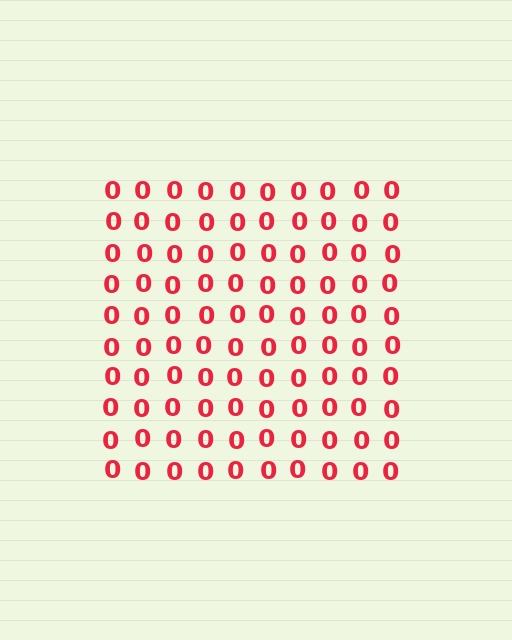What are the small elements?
The small elements are digit 0's.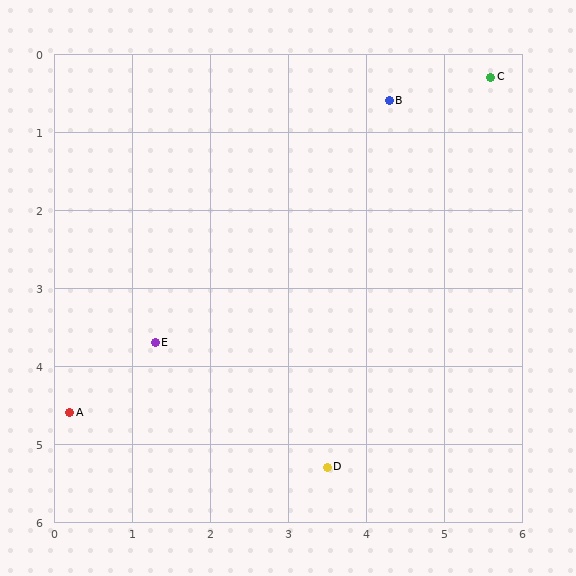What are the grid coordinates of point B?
Point B is at approximately (4.3, 0.6).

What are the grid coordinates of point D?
Point D is at approximately (3.5, 5.3).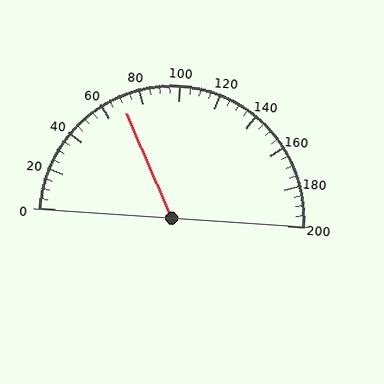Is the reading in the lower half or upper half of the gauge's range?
The reading is in the lower half of the range (0 to 200).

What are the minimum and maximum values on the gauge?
The gauge ranges from 0 to 200.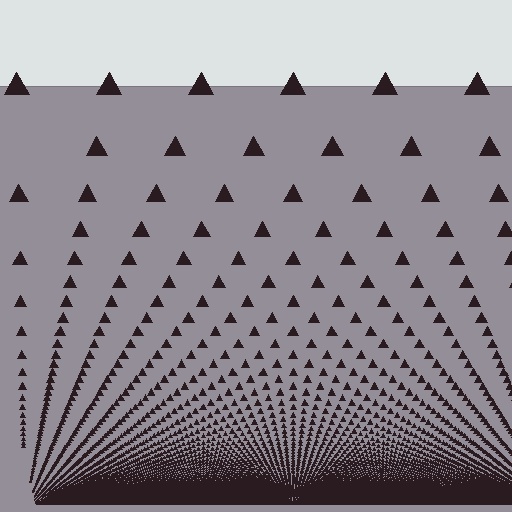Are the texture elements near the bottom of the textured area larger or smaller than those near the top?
Smaller. The gradient is inverted — elements near the bottom are smaller and denser.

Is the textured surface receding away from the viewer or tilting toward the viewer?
The surface appears to tilt toward the viewer. Texture elements get larger and sparser toward the top.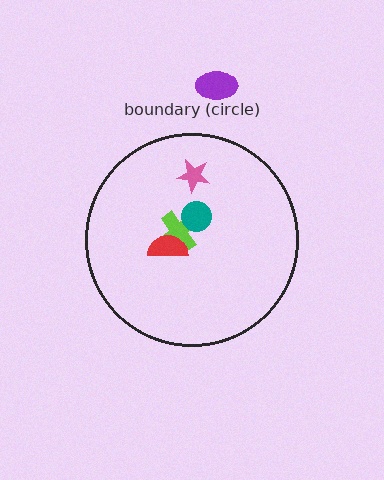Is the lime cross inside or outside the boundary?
Inside.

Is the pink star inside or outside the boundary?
Inside.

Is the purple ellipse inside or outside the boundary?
Outside.